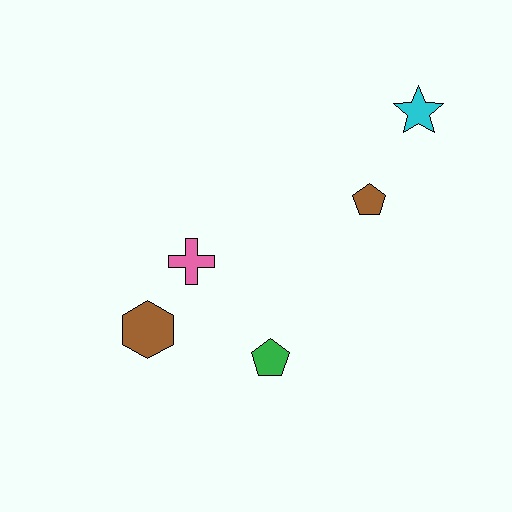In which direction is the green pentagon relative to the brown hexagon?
The green pentagon is to the right of the brown hexagon.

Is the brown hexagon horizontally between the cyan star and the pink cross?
No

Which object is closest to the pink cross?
The brown hexagon is closest to the pink cross.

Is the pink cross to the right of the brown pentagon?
No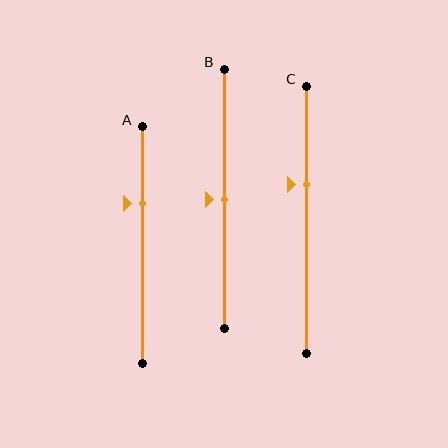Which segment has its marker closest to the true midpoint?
Segment B has its marker closest to the true midpoint.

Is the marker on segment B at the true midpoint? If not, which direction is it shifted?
Yes, the marker on segment B is at the true midpoint.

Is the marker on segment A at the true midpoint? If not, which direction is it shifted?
No, the marker on segment A is shifted upward by about 18% of the segment length.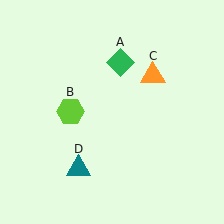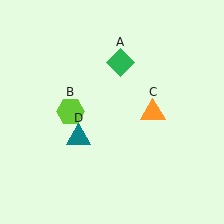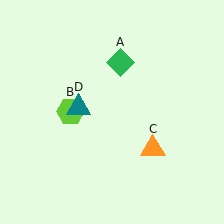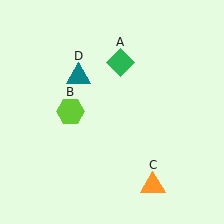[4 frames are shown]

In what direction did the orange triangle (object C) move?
The orange triangle (object C) moved down.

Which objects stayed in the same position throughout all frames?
Green diamond (object A) and lime hexagon (object B) remained stationary.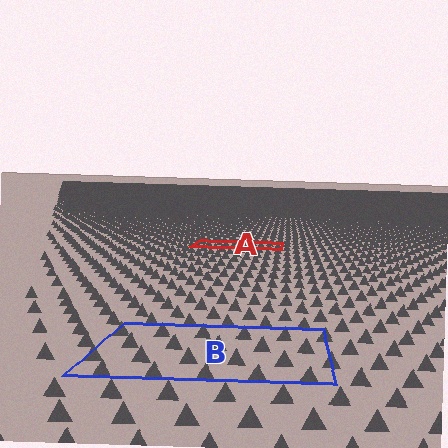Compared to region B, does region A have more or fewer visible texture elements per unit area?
Region A has more texture elements per unit area — they are packed more densely because it is farther away.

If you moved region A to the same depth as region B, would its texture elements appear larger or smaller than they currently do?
They would appear larger. At a closer depth, the same texture elements are projected at a bigger on-screen size.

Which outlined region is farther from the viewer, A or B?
Region A is farther from the viewer — the texture elements inside it appear smaller and more densely packed.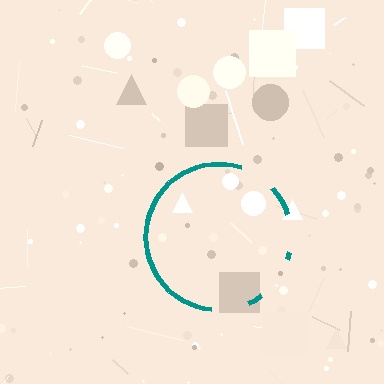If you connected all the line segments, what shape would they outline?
They would outline a circle.